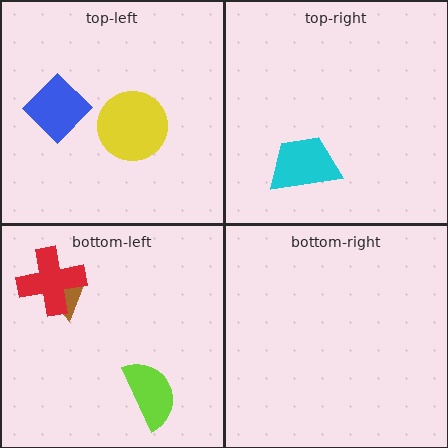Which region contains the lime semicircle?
The bottom-left region.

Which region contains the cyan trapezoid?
The top-right region.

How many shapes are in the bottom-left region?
3.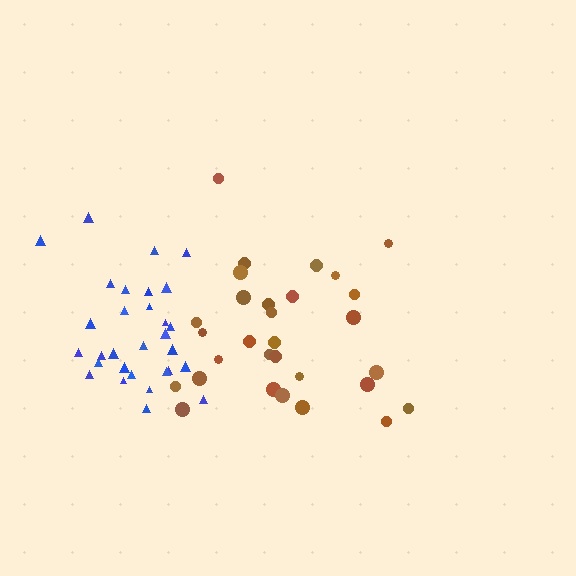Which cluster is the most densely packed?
Blue.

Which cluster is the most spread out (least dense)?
Brown.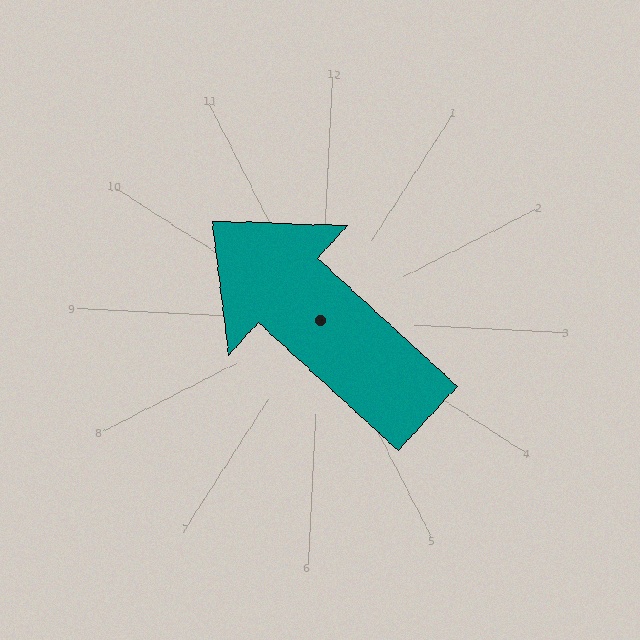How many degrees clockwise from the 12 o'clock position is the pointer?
Approximately 310 degrees.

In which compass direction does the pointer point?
Northwest.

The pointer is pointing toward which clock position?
Roughly 10 o'clock.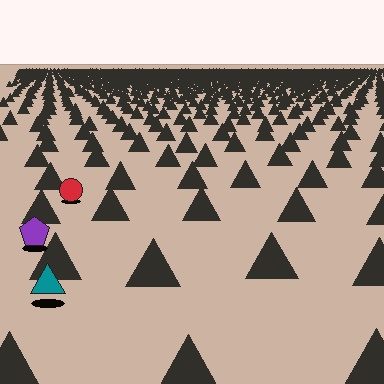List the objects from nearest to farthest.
From nearest to farthest: the teal triangle, the purple pentagon, the red circle.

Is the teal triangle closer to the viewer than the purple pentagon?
Yes. The teal triangle is closer — you can tell from the texture gradient: the ground texture is coarser near it.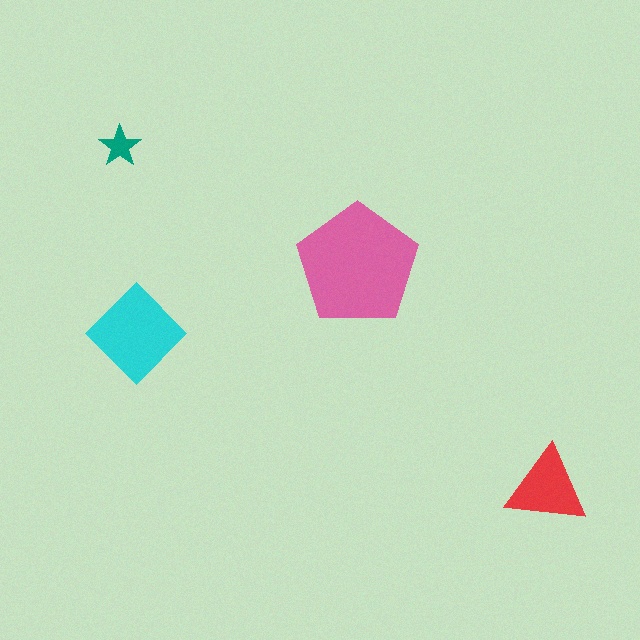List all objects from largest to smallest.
The pink pentagon, the cyan diamond, the red triangle, the teal star.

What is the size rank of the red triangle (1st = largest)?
3rd.